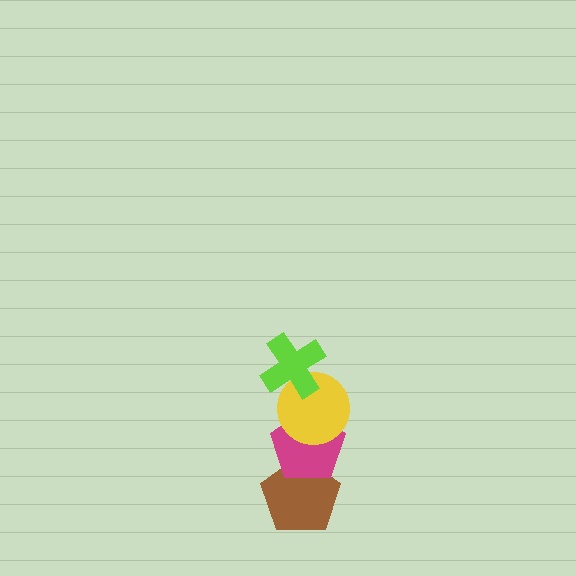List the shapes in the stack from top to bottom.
From top to bottom: the lime cross, the yellow circle, the magenta pentagon, the brown pentagon.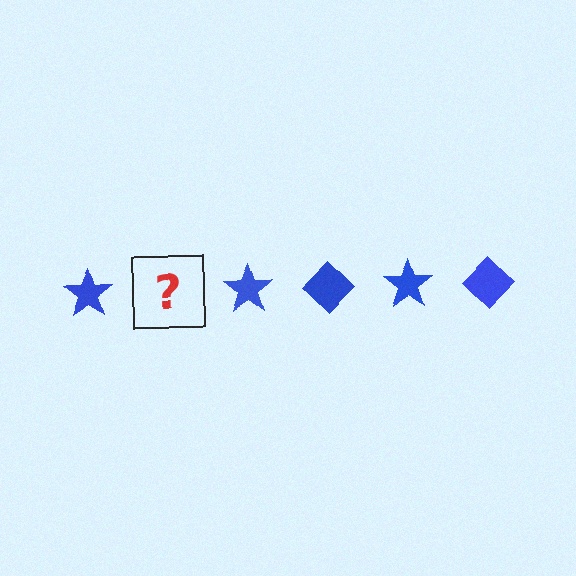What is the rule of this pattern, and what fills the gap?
The rule is that the pattern cycles through star, diamond shapes in blue. The gap should be filled with a blue diamond.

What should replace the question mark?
The question mark should be replaced with a blue diamond.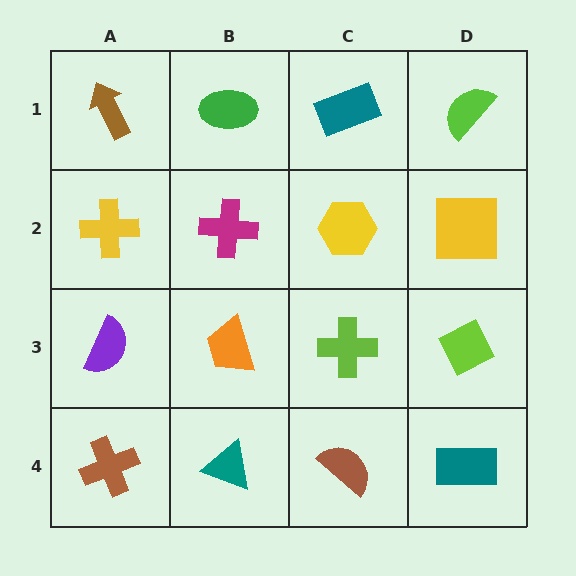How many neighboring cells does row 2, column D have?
3.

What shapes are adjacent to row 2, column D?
A lime semicircle (row 1, column D), a lime diamond (row 3, column D), a yellow hexagon (row 2, column C).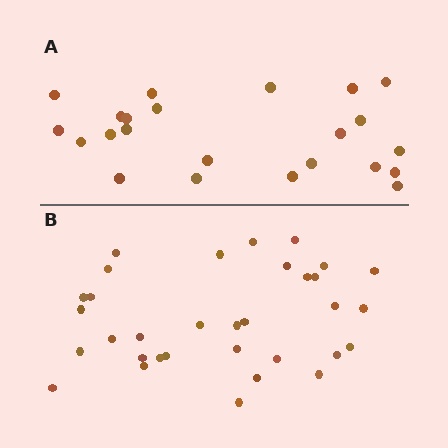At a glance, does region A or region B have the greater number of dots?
Region B (the bottom region) has more dots.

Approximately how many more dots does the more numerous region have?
Region B has roughly 10 or so more dots than region A.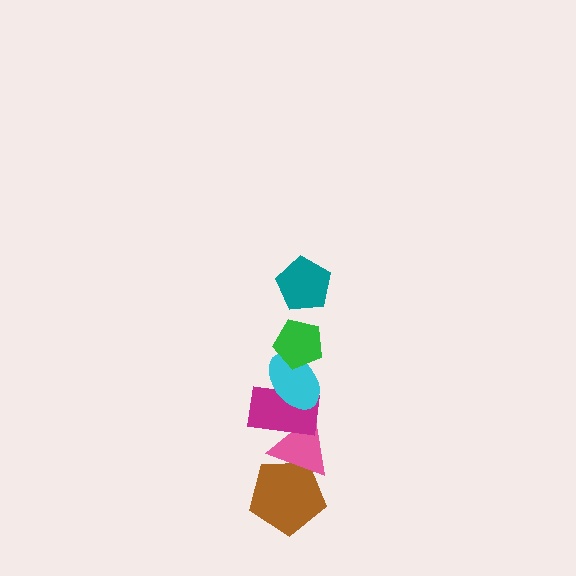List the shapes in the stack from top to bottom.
From top to bottom: the teal pentagon, the green pentagon, the cyan ellipse, the magenta rectangle, the pink triangle, the brown pentagon.